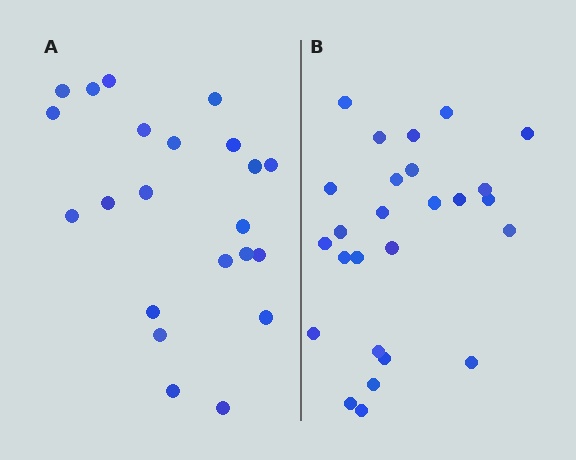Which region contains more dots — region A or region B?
Region B (the right region) has more dots.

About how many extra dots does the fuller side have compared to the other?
Region B has about 4 more dots than region A.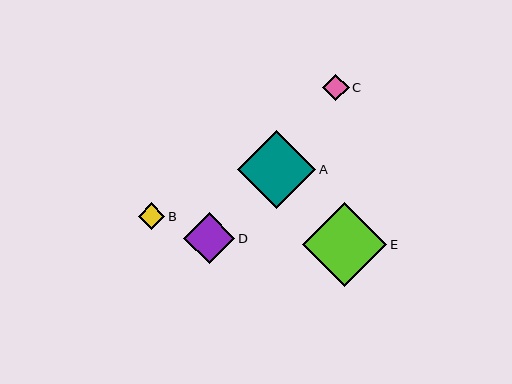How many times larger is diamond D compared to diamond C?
Diamond D is approximately 1.9 times the size of diamond C.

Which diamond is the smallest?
Diamond B is the smallest with a size of approximately 26 pixels.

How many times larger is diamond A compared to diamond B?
Diamond A is approximately 3.0 times the size of diamond B.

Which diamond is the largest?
Diamond E is the largest with a size of approximately 84 pixels.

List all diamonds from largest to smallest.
From largest to smallest: E, A, D, C, B.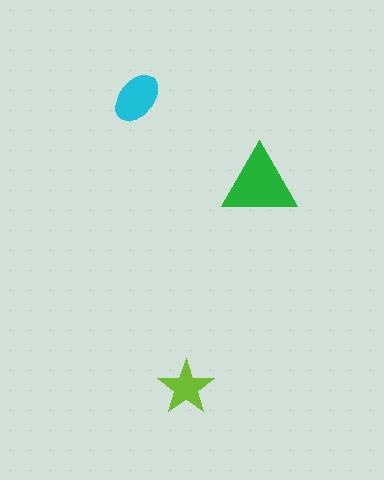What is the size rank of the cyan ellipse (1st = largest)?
2nd.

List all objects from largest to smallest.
The green triangle, the cyan ellipse, the lime star.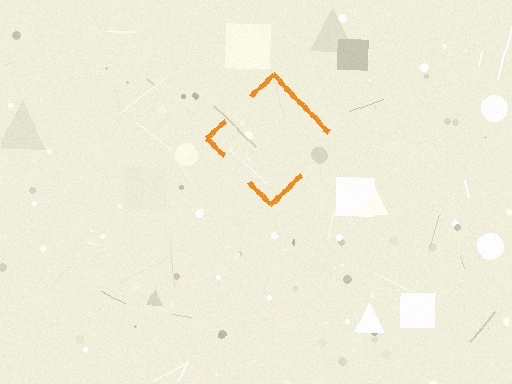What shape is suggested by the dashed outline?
The dashed outline suggests a diamond.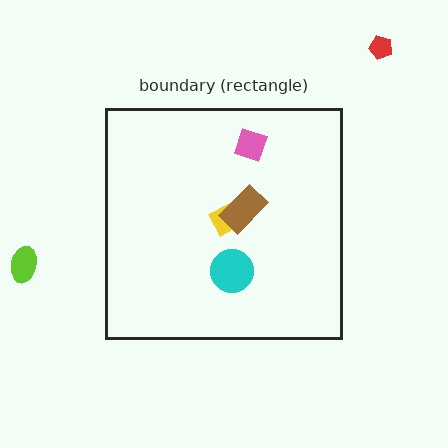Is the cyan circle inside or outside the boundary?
Inside.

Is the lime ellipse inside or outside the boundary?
Outside.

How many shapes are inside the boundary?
4 inside, 2 outside.